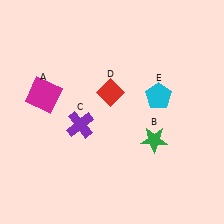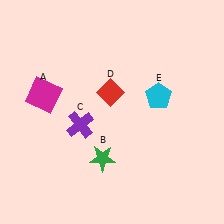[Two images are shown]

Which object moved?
The green star (B) moved left.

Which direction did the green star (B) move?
The green star (B) moved left.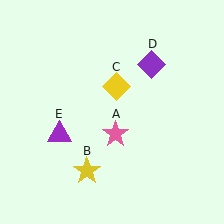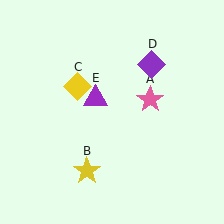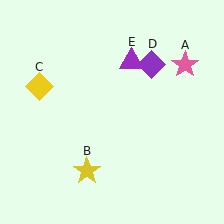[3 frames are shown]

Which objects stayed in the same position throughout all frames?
Yellow star (object B) and purple diamond (object D) remained stationary.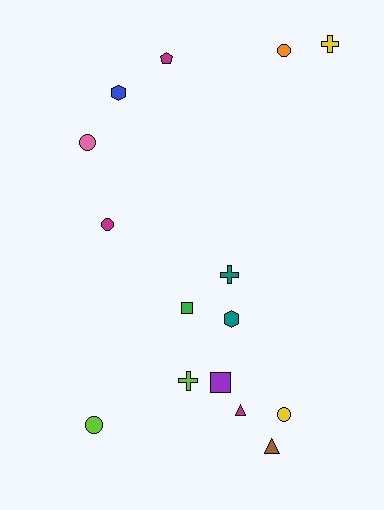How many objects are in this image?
There are 15 objects.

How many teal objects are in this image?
There are 2 teal objects.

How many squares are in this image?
There are 2 squares.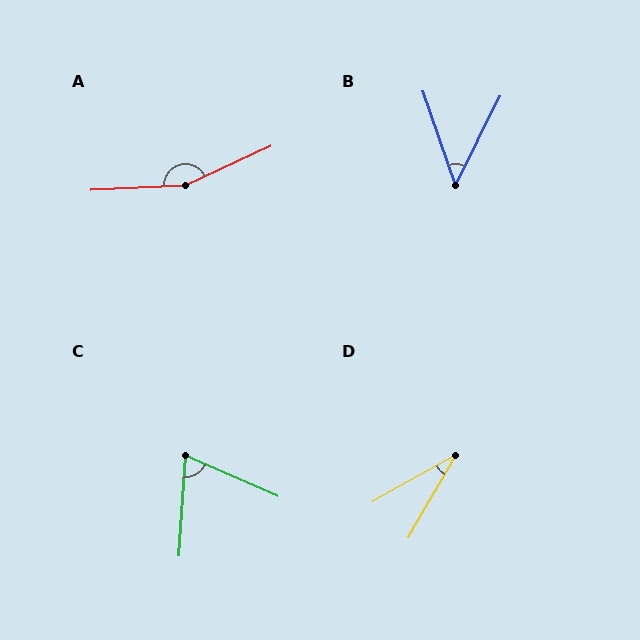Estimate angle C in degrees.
Approximately 70 degrees.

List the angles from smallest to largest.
D (31°), B (46°), C (70°), A (158°).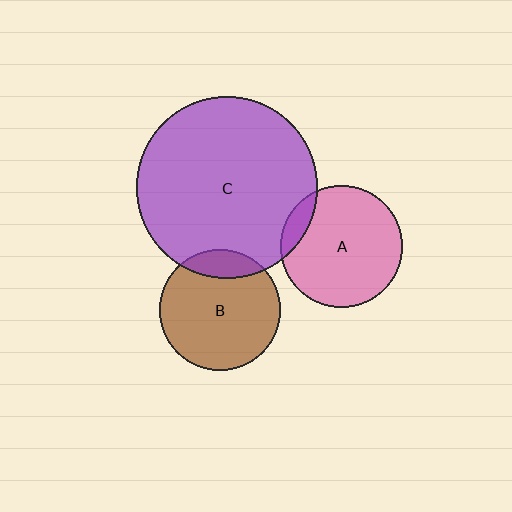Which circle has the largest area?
Circle C (purple).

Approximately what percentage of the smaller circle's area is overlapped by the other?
Approximately 10%.